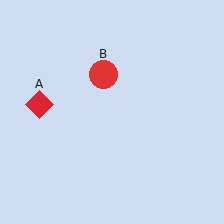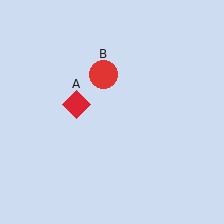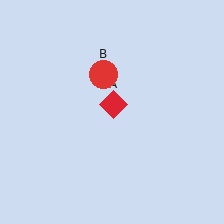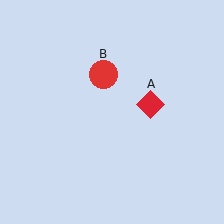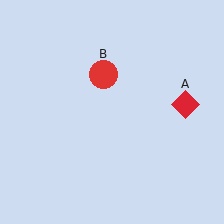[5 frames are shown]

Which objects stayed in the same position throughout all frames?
Red circle (object B) remained stationary.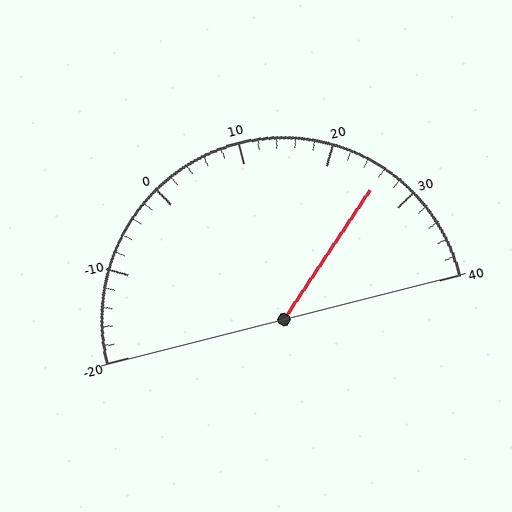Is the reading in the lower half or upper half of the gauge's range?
The reading is in the upper half of the range (-20 to 40).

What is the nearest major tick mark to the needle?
The nearest major tick mark is 30.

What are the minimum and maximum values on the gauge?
The gauge ranges from -20 to 40.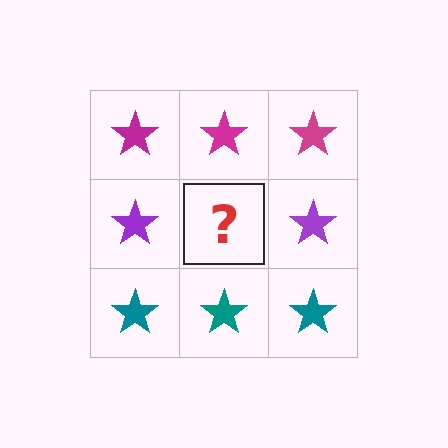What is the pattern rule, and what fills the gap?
The rule is that each row has a consistent color. The gap should be filled with a purple star.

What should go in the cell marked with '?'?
The missing cell should contain a purple star.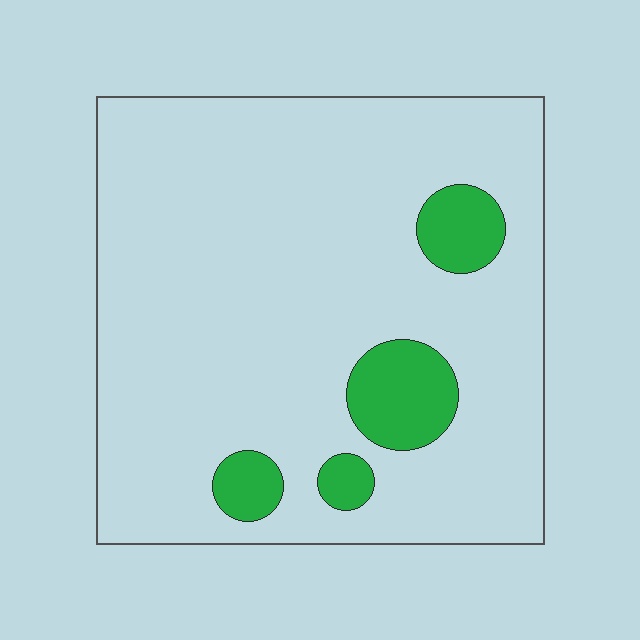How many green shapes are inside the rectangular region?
4.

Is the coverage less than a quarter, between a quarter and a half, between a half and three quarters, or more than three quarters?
Less than a quarter.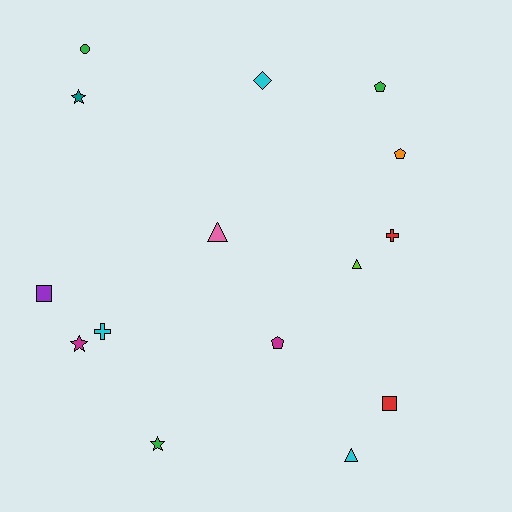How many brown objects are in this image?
There are no brown objects.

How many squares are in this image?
There are 2 squares.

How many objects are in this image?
There are 15 objects.